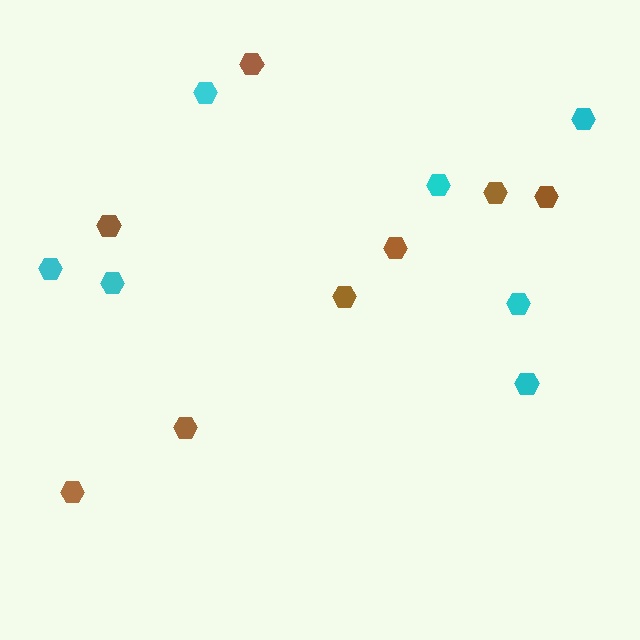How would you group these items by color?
There are 2 groups: one group of cyan hexagons (7) and one group of brown hexagons (8).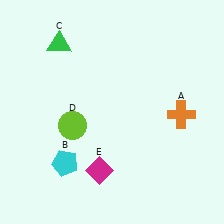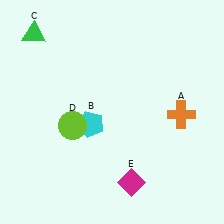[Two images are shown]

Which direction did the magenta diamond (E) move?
The magenta diamond (E) moved right.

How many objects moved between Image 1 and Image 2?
3 objects moved between the two images.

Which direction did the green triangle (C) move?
The green triangle (C) moved left.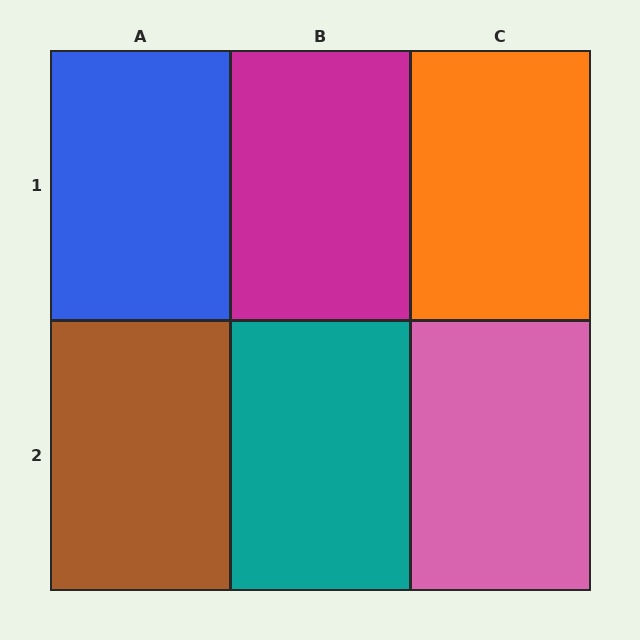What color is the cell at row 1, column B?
Magenta.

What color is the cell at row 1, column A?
Blue.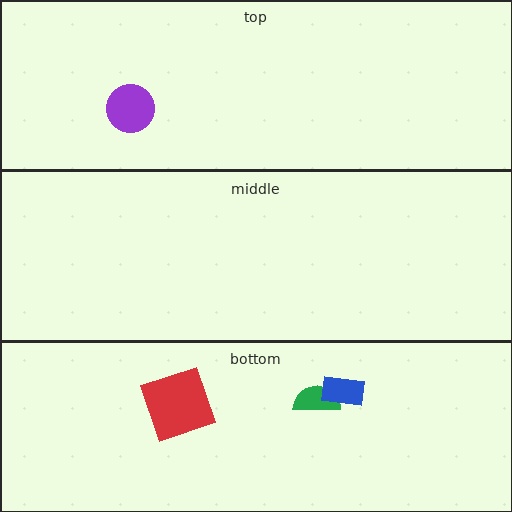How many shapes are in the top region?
1.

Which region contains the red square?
The bottom region.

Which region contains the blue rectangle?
The bottom region.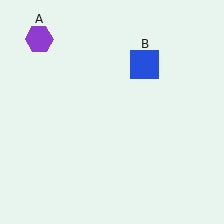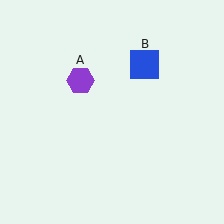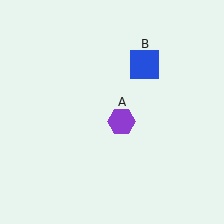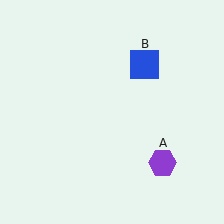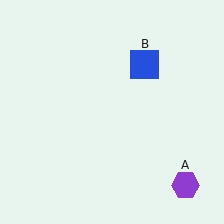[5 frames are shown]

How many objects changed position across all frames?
1 object changed position: purple hexagon (object A).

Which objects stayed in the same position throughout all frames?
Blue square (object B) remained stationary.